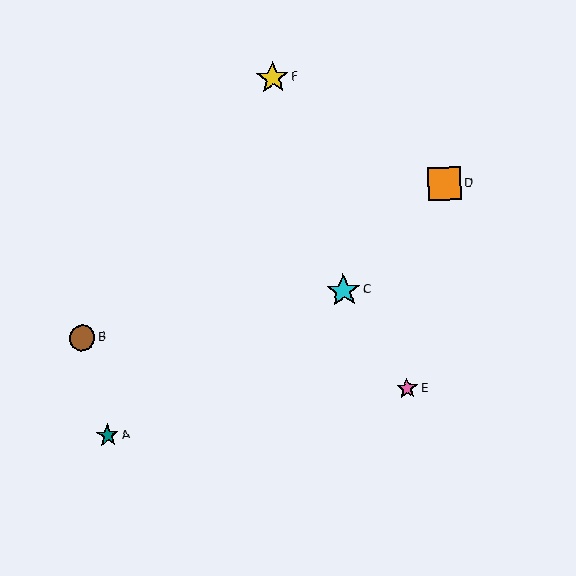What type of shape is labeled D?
Shape D is an orange square.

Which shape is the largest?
The cyan star (labeled C) is the largest.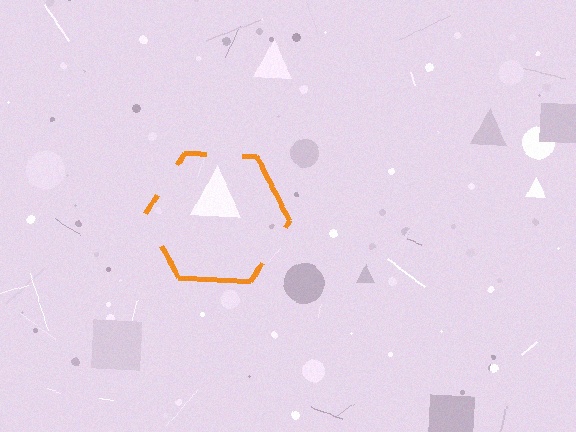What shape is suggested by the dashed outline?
The dashed outline suggests a hexagon.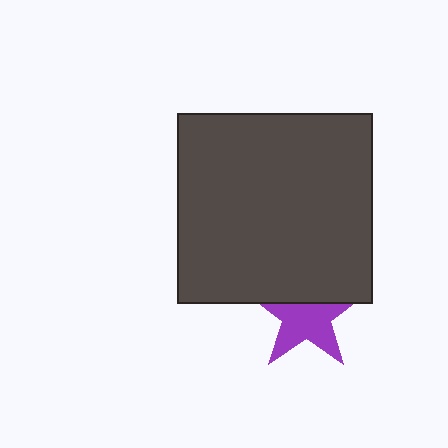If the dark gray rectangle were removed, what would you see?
You would see the complete purple star.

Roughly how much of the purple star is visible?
About half of it is visible (roughly 63%).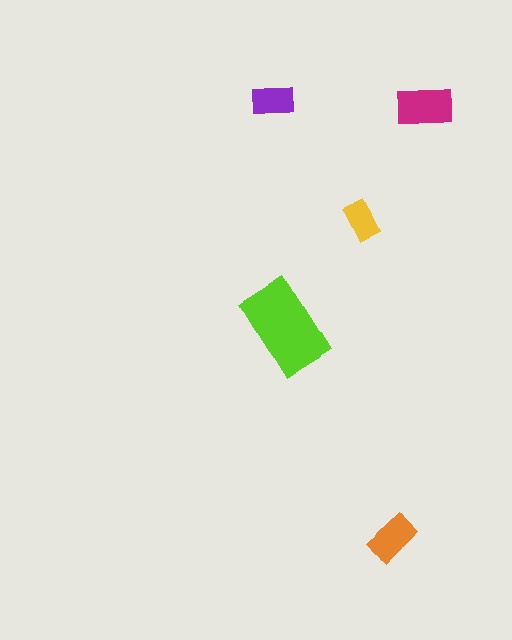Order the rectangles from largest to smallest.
the lime one, the magenta one, the orange one, the purple one, the yellow one.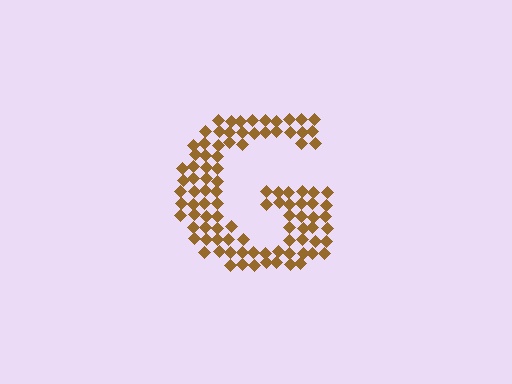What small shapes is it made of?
It is made of small diamonds.